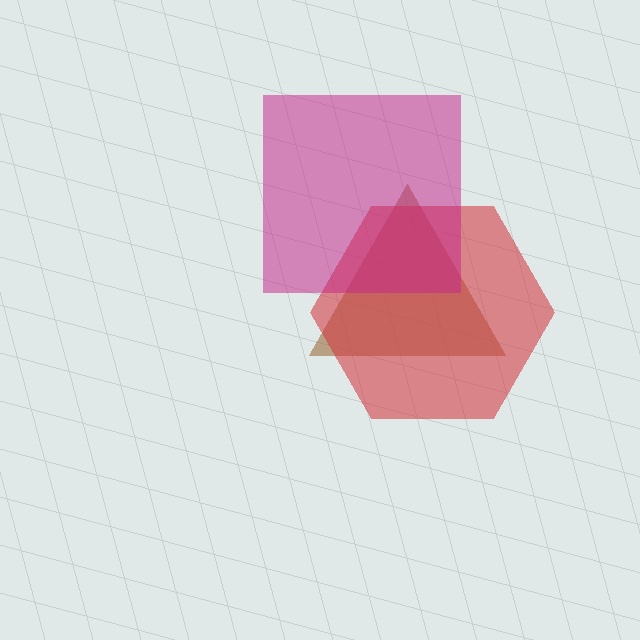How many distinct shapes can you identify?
There are 3 distinct shapes: a brown triangle, a red hexagon, a magenta square.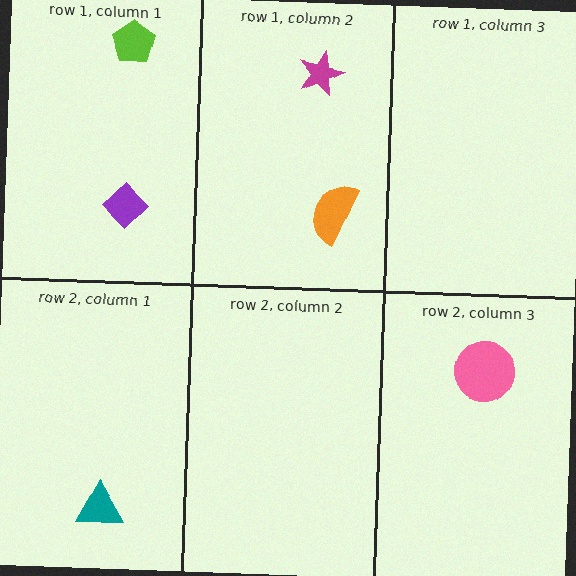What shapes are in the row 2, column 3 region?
The pink circle.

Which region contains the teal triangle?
The row 2, column 1 region.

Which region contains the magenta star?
The row 1, column 2 region.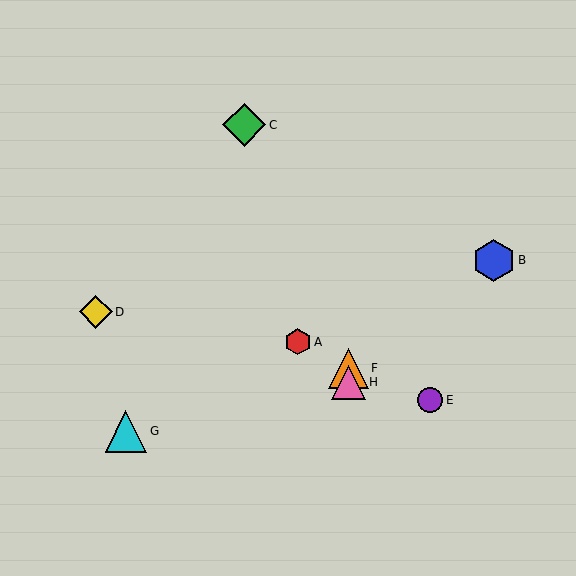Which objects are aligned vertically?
Objects F, H are aligned vertically.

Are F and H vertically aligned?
Yes, both are at x≈348.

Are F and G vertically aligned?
No, F is at x≈348 and G is at x≈126.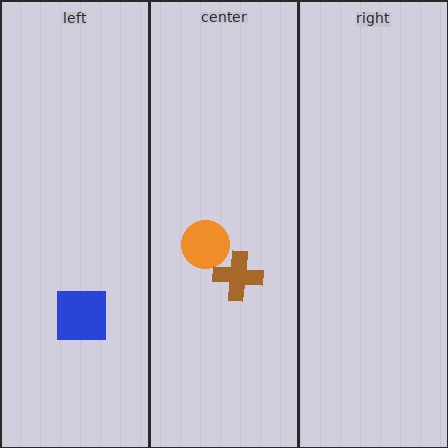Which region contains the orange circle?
The center region.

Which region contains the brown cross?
The center region.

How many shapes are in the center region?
2.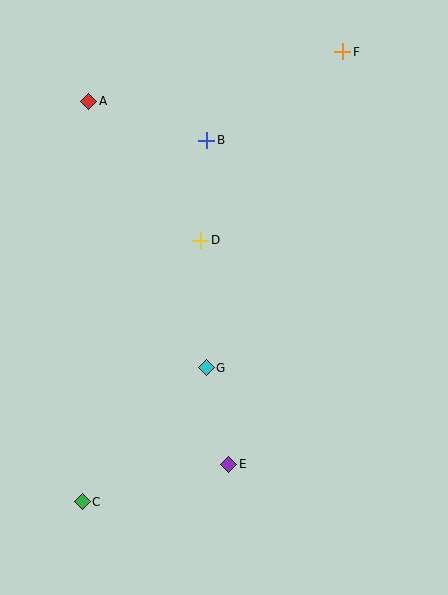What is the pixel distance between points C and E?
The distance between C and E is 151 pixels.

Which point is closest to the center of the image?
Point D at (201, 240) is closest to the center.